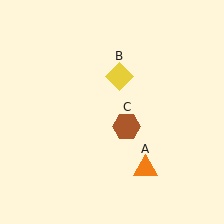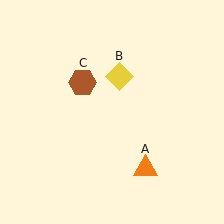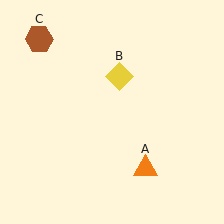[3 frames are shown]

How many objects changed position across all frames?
1 object changed position: brown hexagon (object C).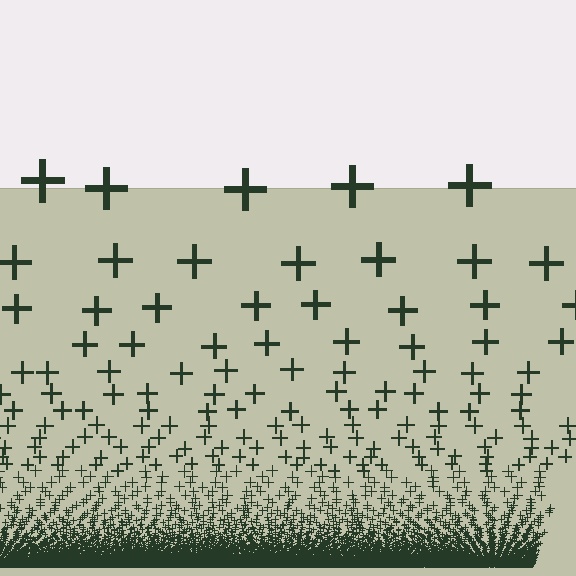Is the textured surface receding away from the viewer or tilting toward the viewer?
The surface appears to tilt toward the viewer. Texture elements get larger and sparser toward the top.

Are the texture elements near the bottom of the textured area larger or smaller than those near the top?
Smaller. The gradient is inverted — elements near the bottom are smaller and denser.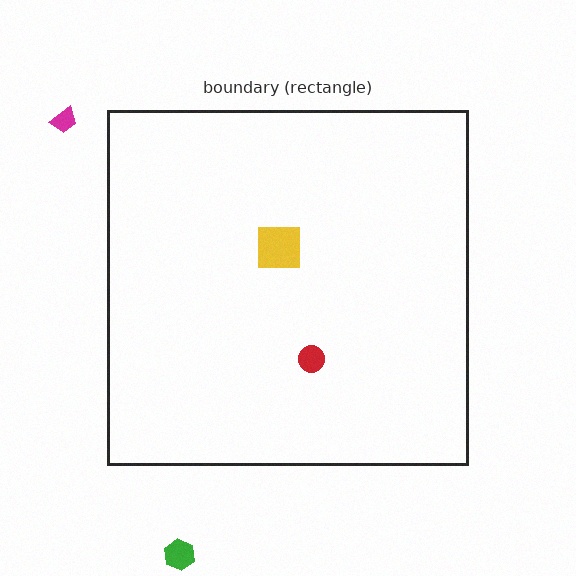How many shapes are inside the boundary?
2 inside, 2 outside.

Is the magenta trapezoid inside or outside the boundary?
Outside.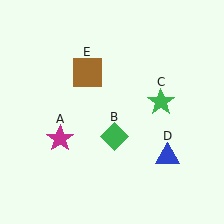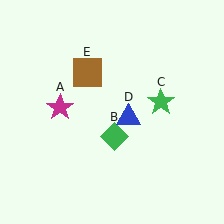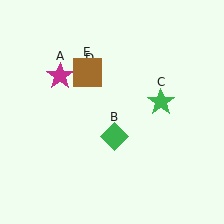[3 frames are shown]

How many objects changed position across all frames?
2 objects changed position: magenta star (object A), blue triangle (object D).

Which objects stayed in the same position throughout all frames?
Green diamond (object B) and green star (object C) and brown square (object E) remained stationary.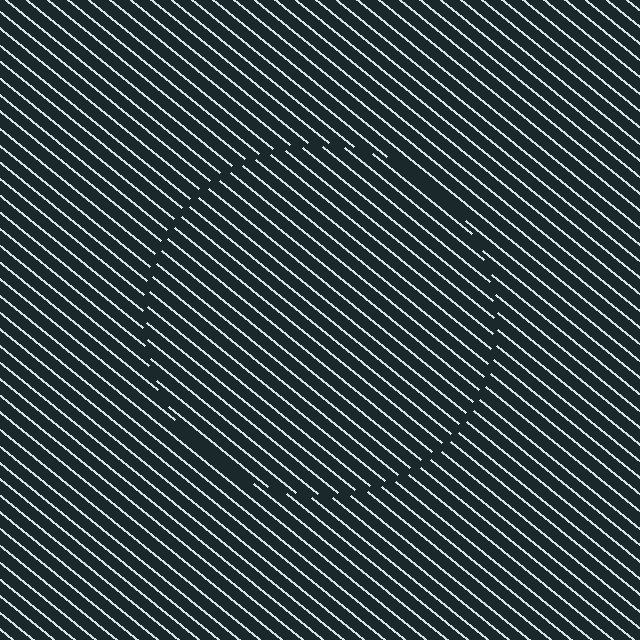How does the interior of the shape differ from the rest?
The interior of the shape contains the same grating, shifted by half a period — the contour is defined by the phase discontinuity where line-ends from the inner and outer gratings abut.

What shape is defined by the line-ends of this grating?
An illusory circle. The interior of the shape contains the same grating, shifted by half a period — the contour is defined by the phase discontinuity where line-ends from the inner and outer gratings abut.